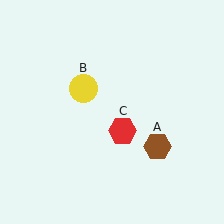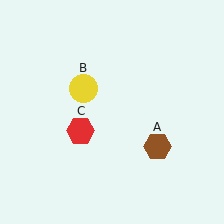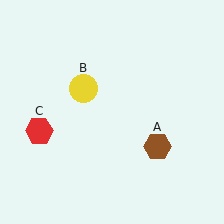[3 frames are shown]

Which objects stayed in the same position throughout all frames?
Brown hexagon (object A) and yellow circle (object B) remained stationary.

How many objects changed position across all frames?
1 object changed position: red hexagon (object C).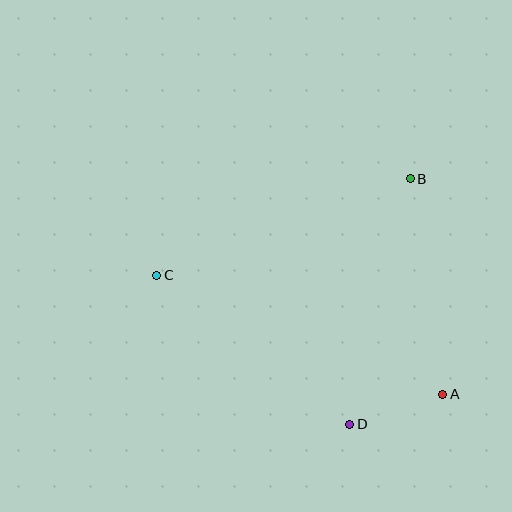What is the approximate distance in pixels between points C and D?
The distance between C and D is approximately 244 pixels.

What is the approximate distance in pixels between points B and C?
The distance between B and C is approximately 271 pixels.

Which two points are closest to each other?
Points A and D are closest to each other.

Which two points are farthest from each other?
Points A and C are farthest from each other.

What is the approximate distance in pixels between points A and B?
The distance between A and B is approximately 218 pixels.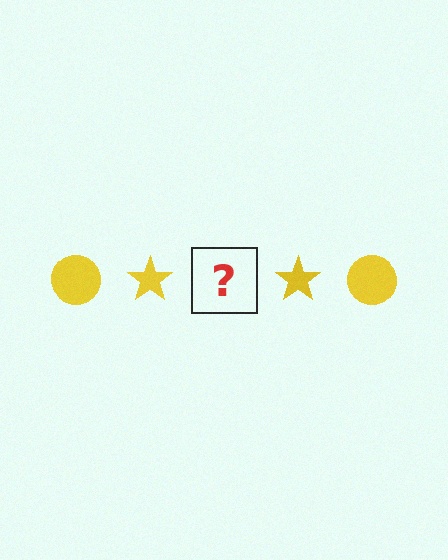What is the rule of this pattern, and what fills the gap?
The rule is that the pattern cycles through circle, star shapes in yellow. The gap should be filled with a yellow circle.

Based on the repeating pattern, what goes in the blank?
The blank should be a yellow circle.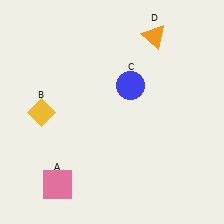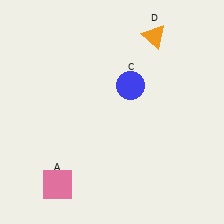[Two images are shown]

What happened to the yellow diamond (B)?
The yellow diamond (B) was removed in Image 2. It was in the bottom-left area of Image 1.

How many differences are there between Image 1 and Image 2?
There is 1 difference between the two images.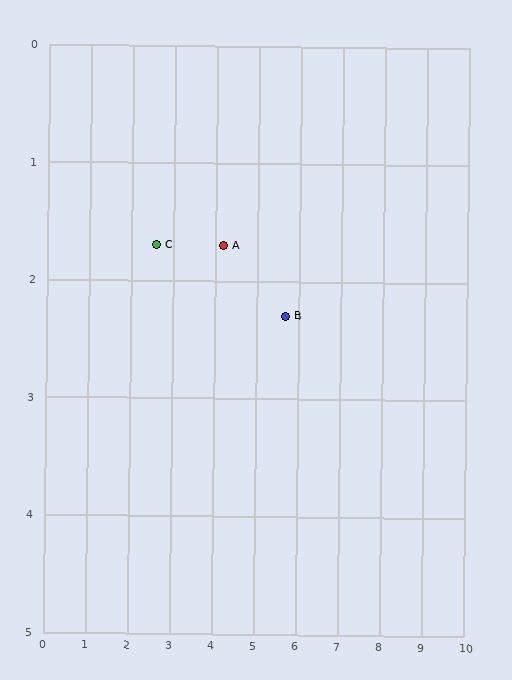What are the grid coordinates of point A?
Point A is at approximately (4.2, 1.7).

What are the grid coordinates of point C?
Point C is at approximately (2.6, 1.7).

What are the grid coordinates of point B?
Point B is at approximately (5.7, 2.3).